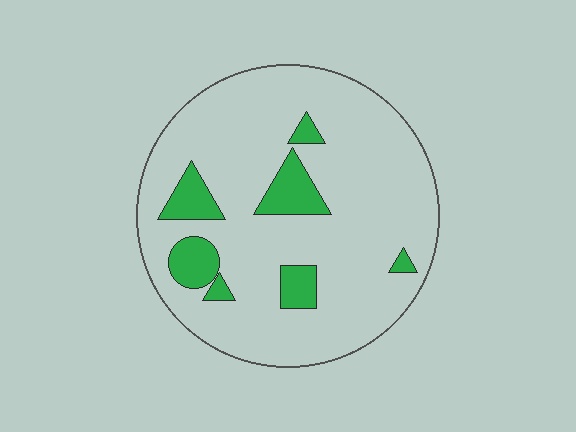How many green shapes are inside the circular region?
7.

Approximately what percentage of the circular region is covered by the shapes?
Approximately 15%.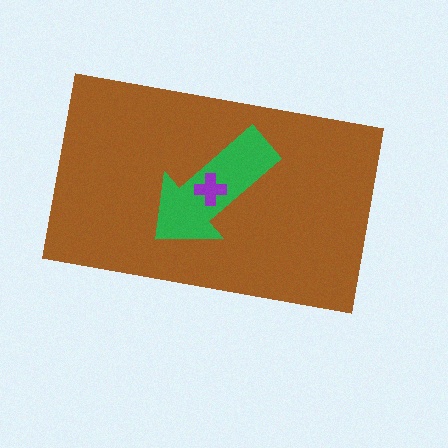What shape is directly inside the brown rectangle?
The green arrow.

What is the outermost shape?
The brown rectangle.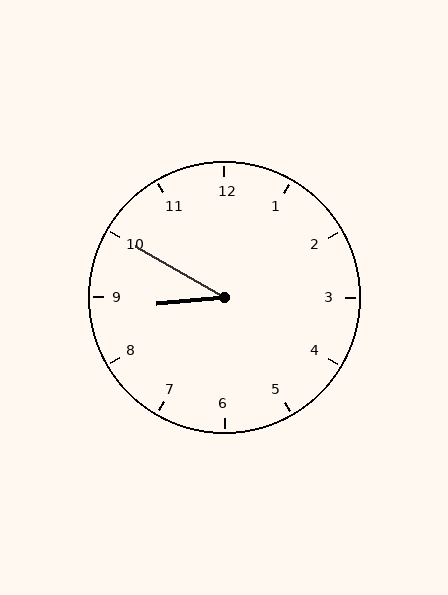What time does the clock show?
8:50.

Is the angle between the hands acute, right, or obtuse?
It is acute.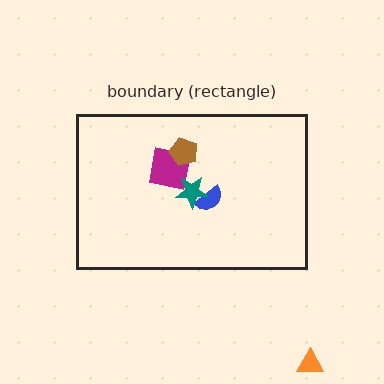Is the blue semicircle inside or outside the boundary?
Inside.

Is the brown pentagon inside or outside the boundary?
Inside.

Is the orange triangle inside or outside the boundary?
Outside.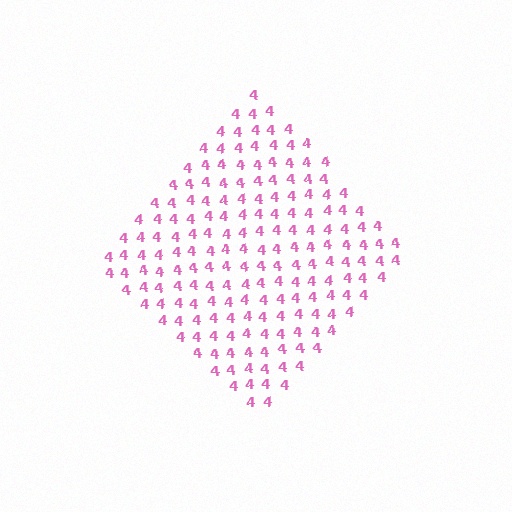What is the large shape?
The large shape is a diamond.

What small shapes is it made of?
It is made of small digit 4's.